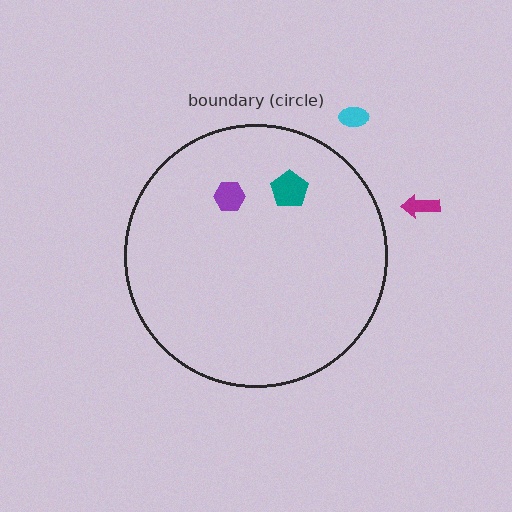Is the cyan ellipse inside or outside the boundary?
Outside.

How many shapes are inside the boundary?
2 inside, 2 outside.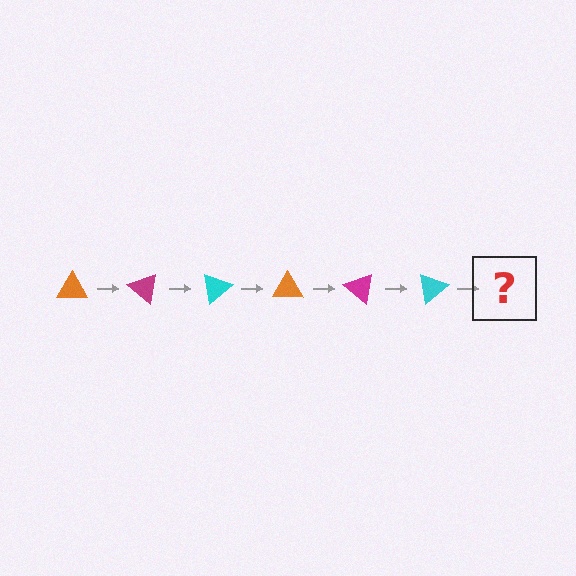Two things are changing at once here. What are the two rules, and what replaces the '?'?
The two rules are that it rotates 40 degrees each step and the color cycles through orange, magenta, and cyan. The '?' should be an orange triangle, rotated 240 degrees from the start.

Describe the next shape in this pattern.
It should be an orange triangle, rotated 240 degrees from the start.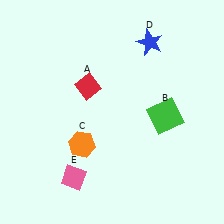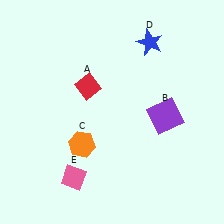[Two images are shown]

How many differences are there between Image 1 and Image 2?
There is 1 difference between the two images.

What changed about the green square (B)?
In Image 1, B is green. In Image 2, it changed to purple.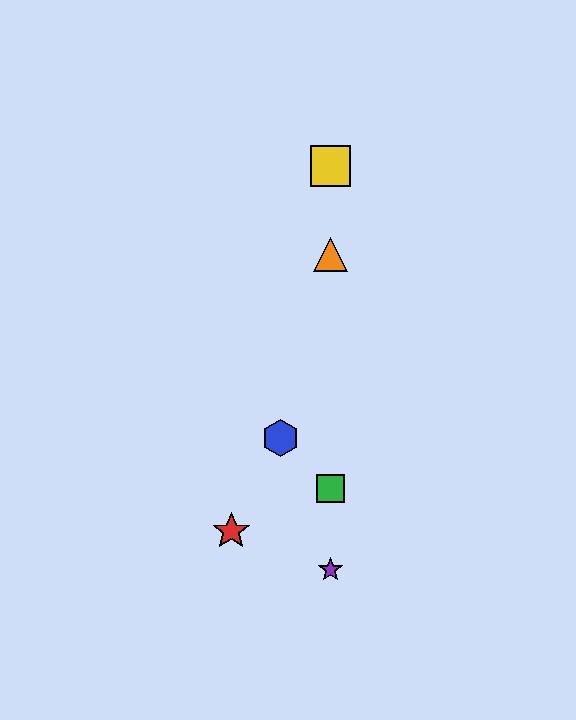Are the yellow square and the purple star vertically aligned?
Yes, both are at x≈331.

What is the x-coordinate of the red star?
The red star is at x≈231.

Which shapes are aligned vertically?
The green square, the yellow square, the purple star, the orange triangle are aligned vertically.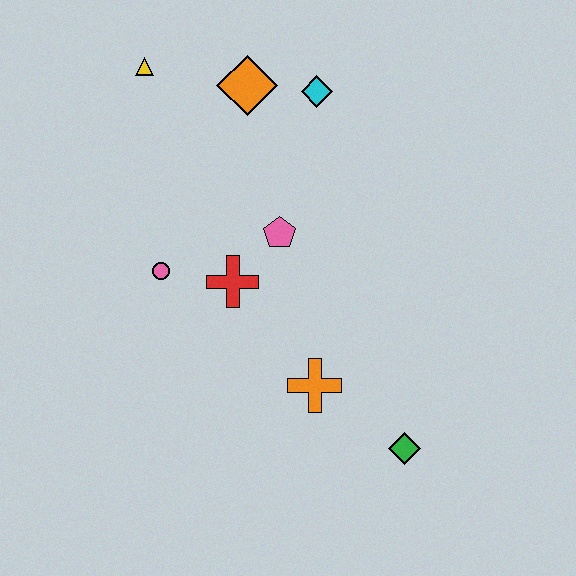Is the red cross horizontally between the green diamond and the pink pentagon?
No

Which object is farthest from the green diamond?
The yellow triangle is farthest from the green diamond.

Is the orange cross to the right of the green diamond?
No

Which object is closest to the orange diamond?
The cyan diamond is closest to the orange diamond.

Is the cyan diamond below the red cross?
No